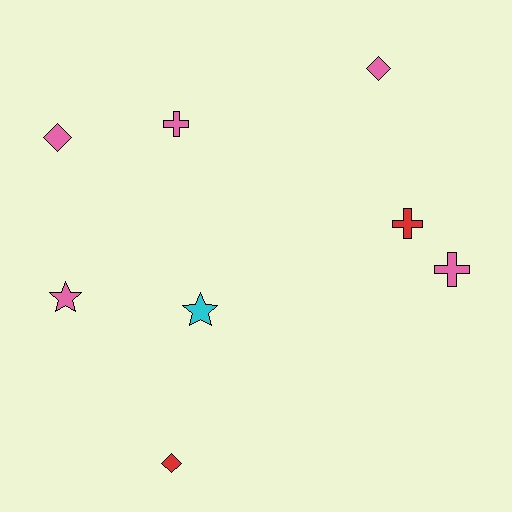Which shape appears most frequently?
Diamond, with 3 objects.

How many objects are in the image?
There are 8 objects.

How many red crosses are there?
There is 1 red cross.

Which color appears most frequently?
Pink, with 5 objects.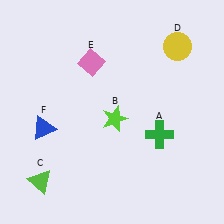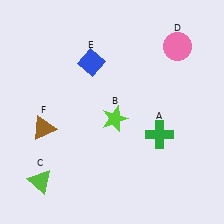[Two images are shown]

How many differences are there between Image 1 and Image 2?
There are 3 differences between the two images.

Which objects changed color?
D changed from yellow to pink. E changed from pink to blue. F changed from blue to brown.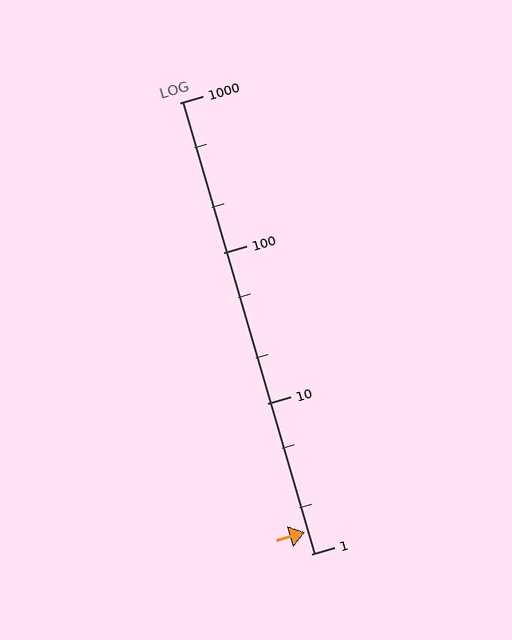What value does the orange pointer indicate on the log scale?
The pointer indicates approximately 1.4.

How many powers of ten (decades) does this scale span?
The scale spans 3 decades, from 1 to 1000.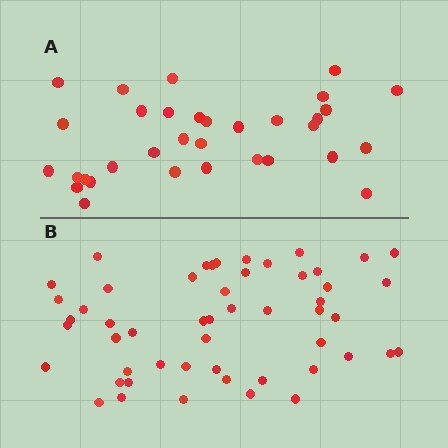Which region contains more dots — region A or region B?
Region B (the bottom region) has more dots.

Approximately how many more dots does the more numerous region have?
Region B has approximately 20 more dots than region A.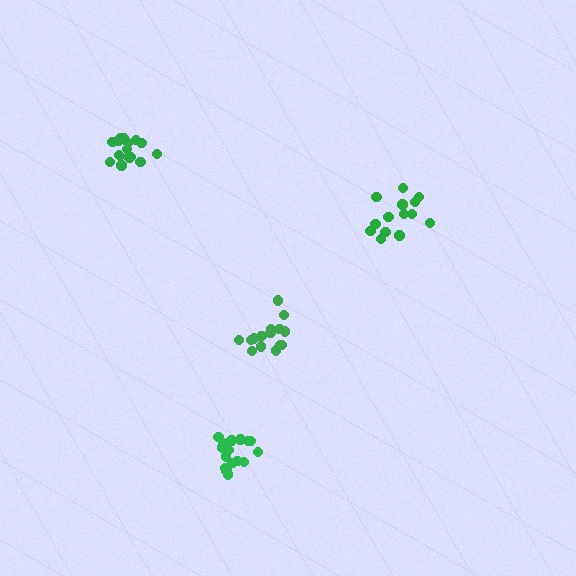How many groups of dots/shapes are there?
There are 4 groups.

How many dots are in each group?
Group 1: 15 dots, Group 2: 17 dots, Group 3: 16 dots, Group 4: 14 dots (62 total).